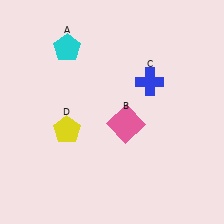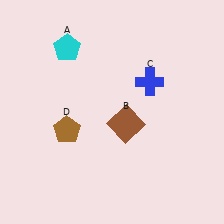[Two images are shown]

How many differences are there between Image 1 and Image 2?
There are 2 differences between the two images.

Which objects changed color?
B changed from pink to brown. D changed from yellow to brown.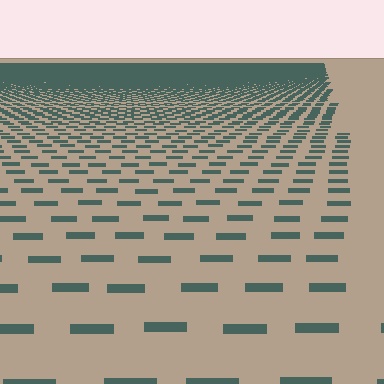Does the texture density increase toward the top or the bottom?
Density increases toward the top.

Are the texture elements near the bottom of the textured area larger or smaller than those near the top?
Larger. Near the bottom, elements are closer to the viewer and appear at a bigger on-screen size.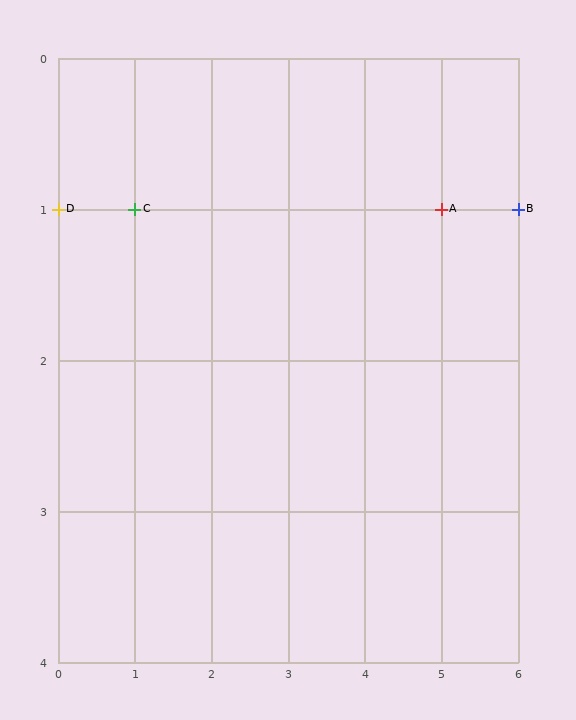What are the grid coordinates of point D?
Point D is at grid coordinates (0, 1).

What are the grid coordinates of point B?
Point B is at grid coordinates (6, 1).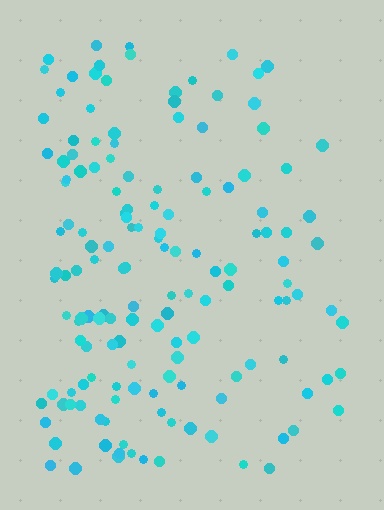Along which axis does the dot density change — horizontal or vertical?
Horizontal.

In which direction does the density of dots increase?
From right to left, with the left side densest.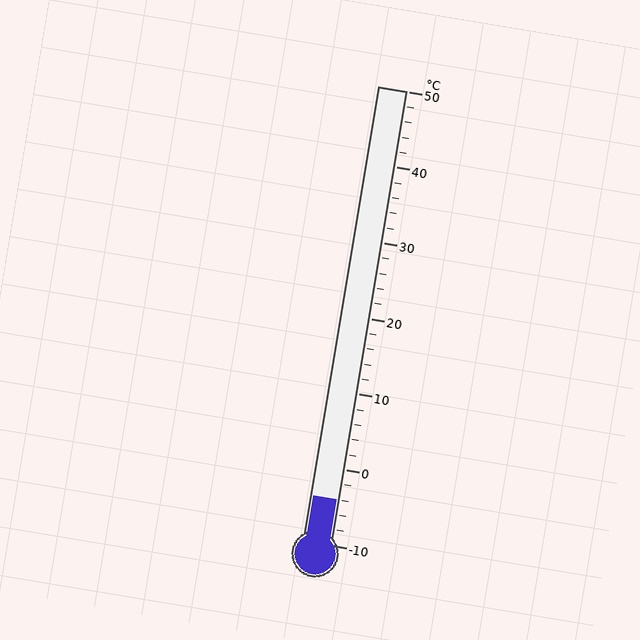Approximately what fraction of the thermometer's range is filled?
The thermometer is filled to approximately 10% of its range.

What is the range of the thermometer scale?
The thermometer scale ranges from -10°C to 50°C.